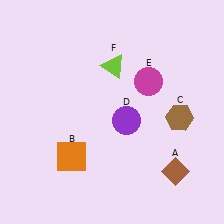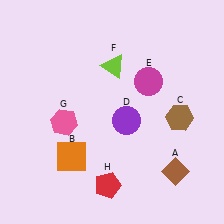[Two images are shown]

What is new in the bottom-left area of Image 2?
A red pentagon (H) was added in the bottom-left area of Image 2.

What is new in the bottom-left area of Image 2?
A pink hexagon (G) was added in the bottom-left area of Image 2.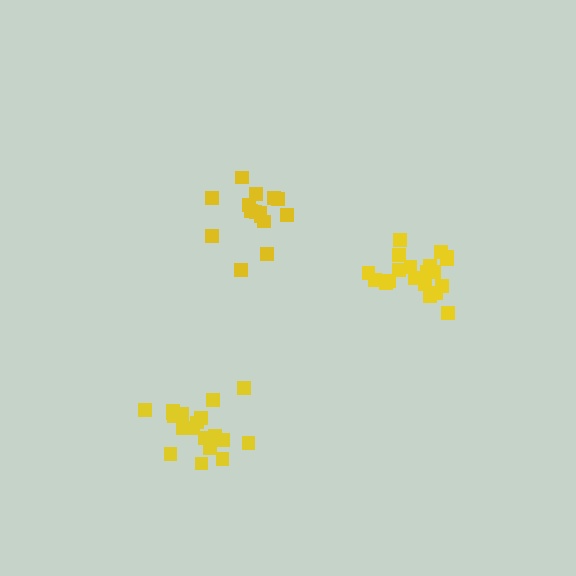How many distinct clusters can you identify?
There are 3 distinct clusters.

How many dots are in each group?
Group 1: 15 dots, Group 2: 19 dots, Group 3: 20 dots (54 total).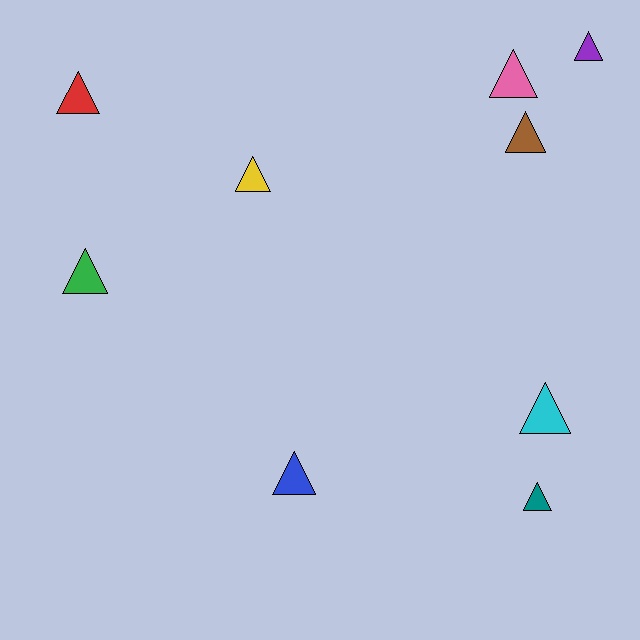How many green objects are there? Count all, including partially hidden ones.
There is 1 green object.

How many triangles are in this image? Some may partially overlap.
There are 9 triangles.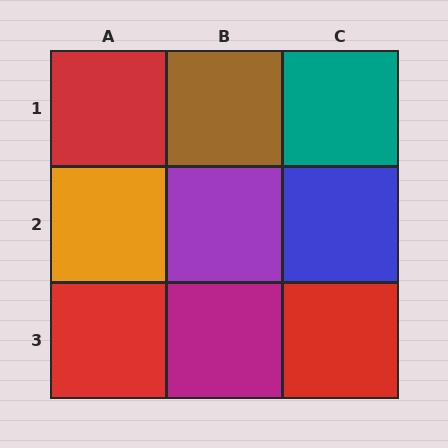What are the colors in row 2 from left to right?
Orange, purple, blue.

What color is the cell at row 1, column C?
Teal.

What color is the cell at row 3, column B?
Magenta.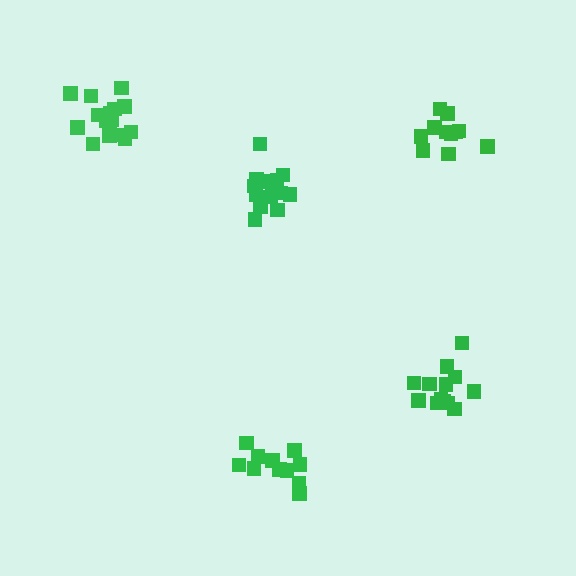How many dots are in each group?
Group 1: 14 dots, Group 2: 12 dots, Group 3: 17 dots, Group 4: 13 dots, Group 5: 12 dots (68 total).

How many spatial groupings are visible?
There are 5 spatial groupings.